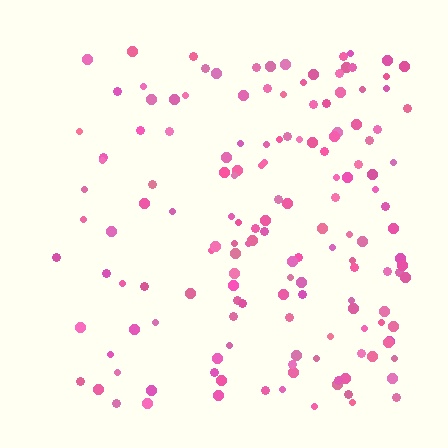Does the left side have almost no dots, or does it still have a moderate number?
Still a moderate number, just noticeably fewer than the right.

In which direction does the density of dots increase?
From left to right, with the right side densest.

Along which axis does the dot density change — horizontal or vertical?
Horizontal.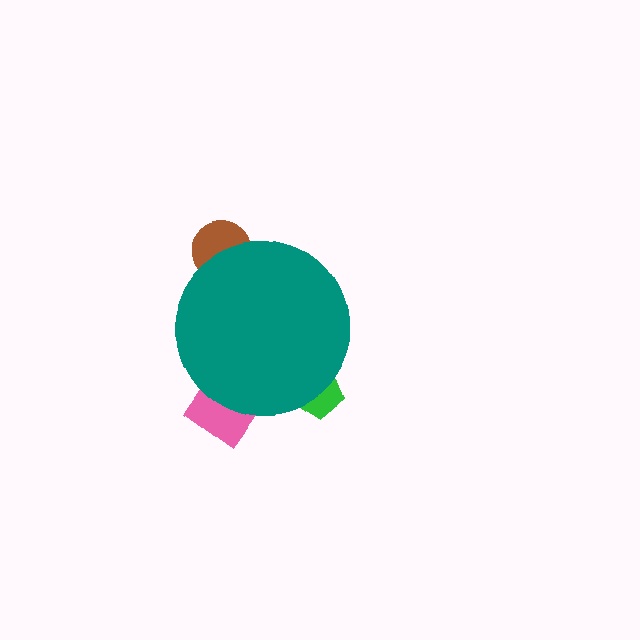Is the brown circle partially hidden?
Yes, the brown circle is partially hidden behind the teal circle.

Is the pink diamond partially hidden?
Yes, the pink diamond is partially hidden behind the teal circle.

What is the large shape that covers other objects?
A teal circle.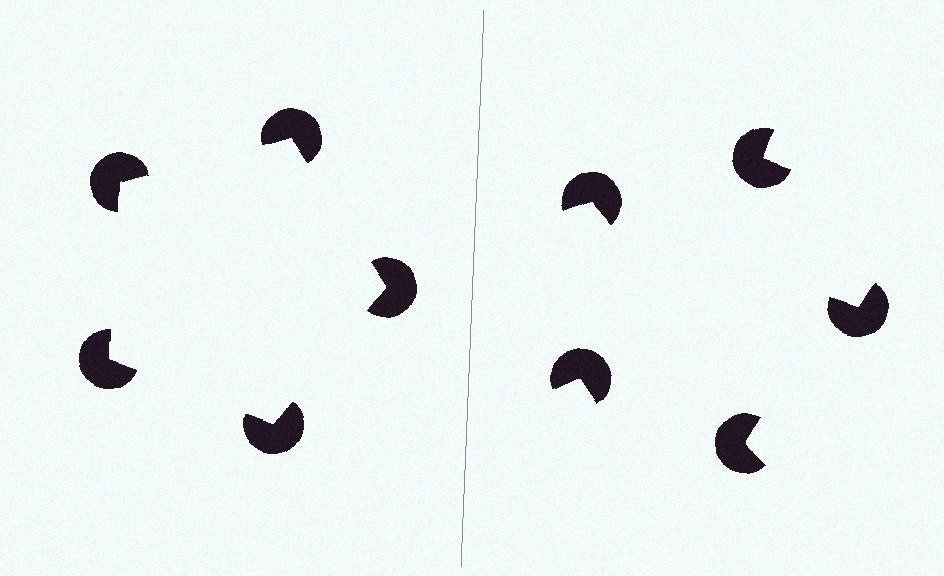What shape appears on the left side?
An illusory pentagon.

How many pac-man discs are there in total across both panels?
10 — 5 on each side.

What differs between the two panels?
The pac-man discs are positioned identically on both sides; only the wedge orientations differ. On the left they align to a pentagon; on the right they are misaligned.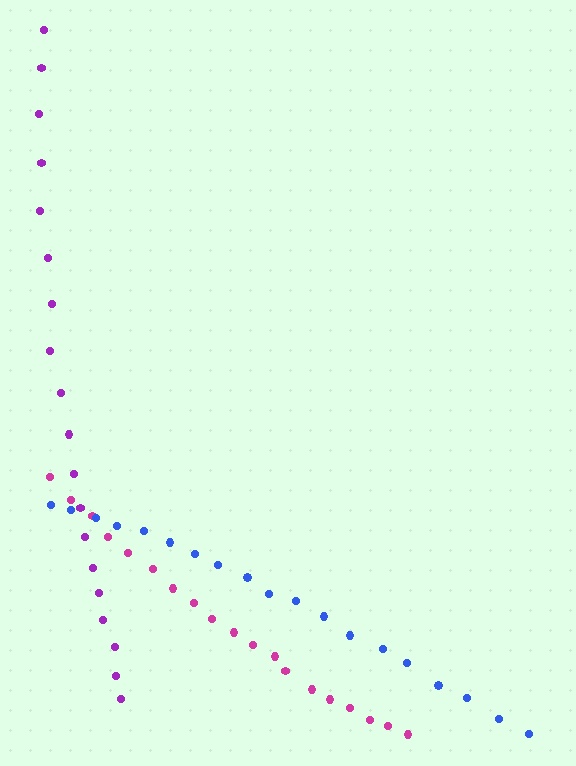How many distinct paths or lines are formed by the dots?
There are 3 distinct paths.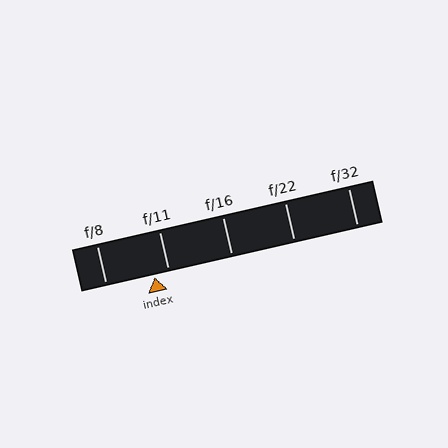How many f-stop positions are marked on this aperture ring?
There are 5 f-stop positions marked.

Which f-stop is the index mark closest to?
The index mark is closest to f/11.